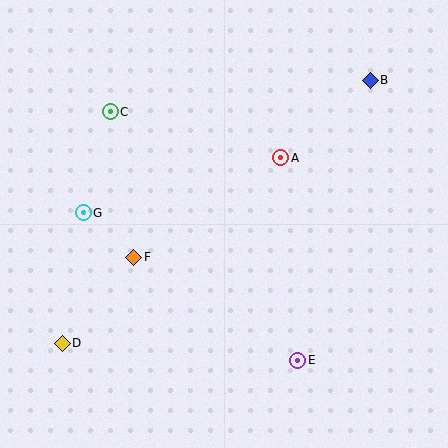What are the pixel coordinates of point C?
Point C is at (110, 112).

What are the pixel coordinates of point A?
Point A is at (281, 158).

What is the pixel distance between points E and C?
The distance between E and C is 311 pixels.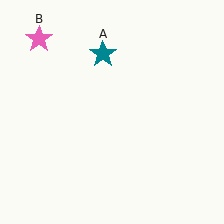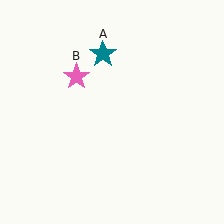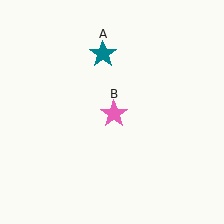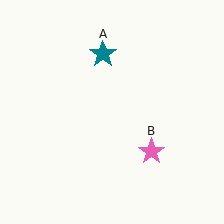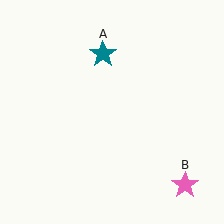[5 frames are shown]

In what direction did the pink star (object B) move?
The pink star (object B) moved down and to the right.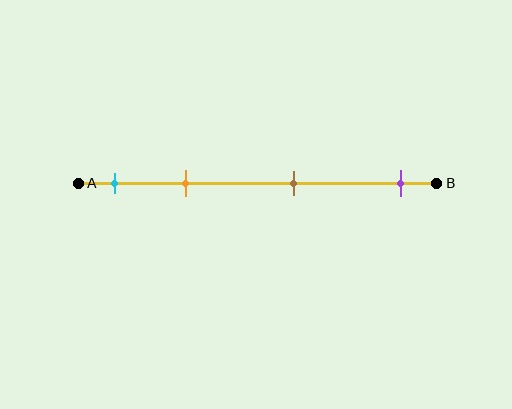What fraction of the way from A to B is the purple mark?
The purple mark is approximately 90% (0.9) of the way from A to B.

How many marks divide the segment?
There are 4 marks dividing the segment.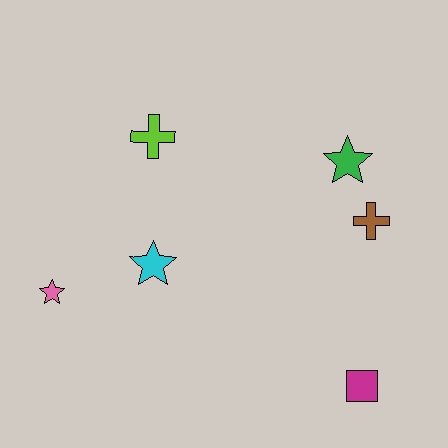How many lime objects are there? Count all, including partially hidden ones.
There is 1 lime object.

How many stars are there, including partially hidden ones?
There are 3 stars.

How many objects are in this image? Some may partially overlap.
There are 6 objects.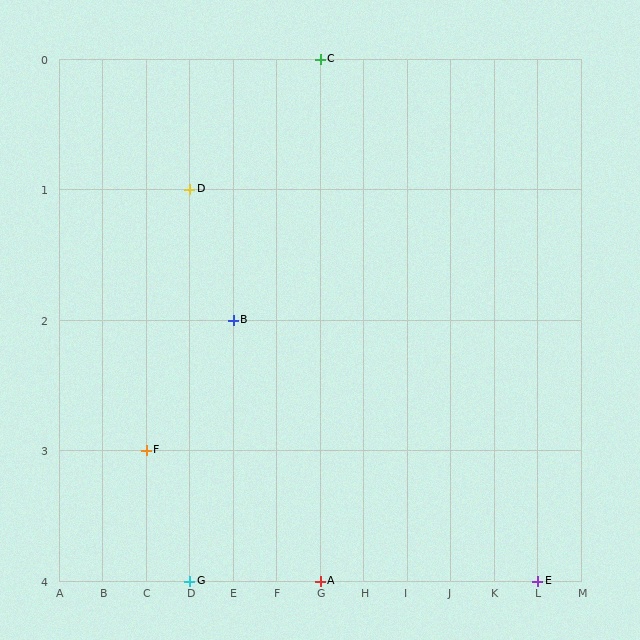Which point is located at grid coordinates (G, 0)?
Point C is at (G, 0).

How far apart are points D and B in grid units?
Points D and B are 1 column and 1 row apart (about 1.4 grid units diagonally).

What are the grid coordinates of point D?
Point D is at grid coordinates (D, 1).